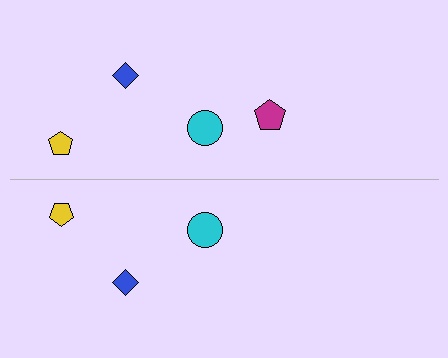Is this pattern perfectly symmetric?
No, the pattern is not perfectly symmetric. A magenta pentagon is missing from the bottom side.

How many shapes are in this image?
There are 7 shapes in this image.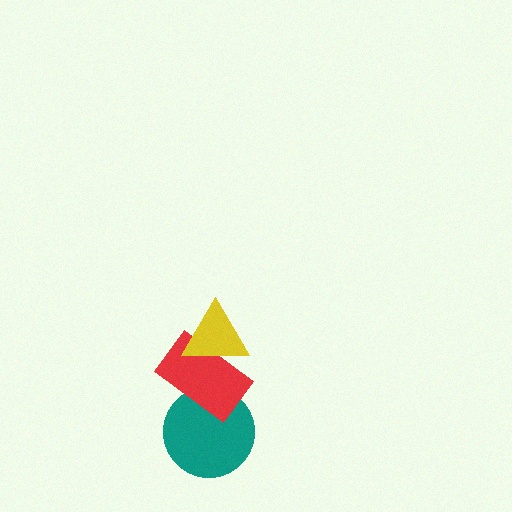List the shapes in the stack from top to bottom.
From top to bottom: the yellow triangle, the red rectangle, the teal circle.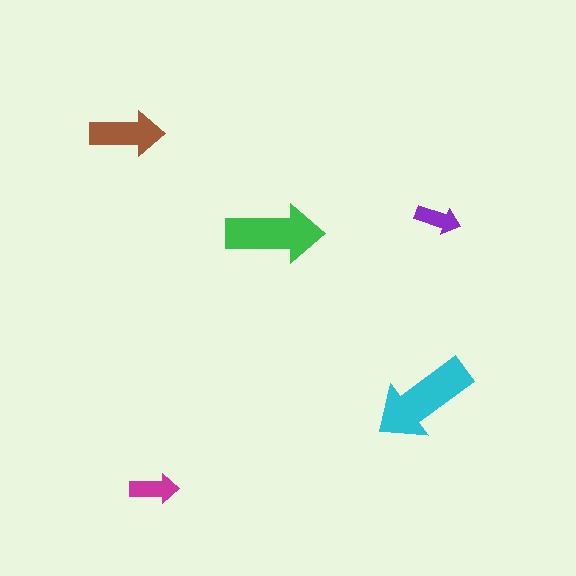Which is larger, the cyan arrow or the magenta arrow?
The cyan one.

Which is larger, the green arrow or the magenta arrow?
The green one.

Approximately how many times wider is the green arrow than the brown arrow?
About 1.5 times wider.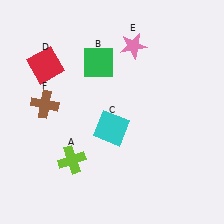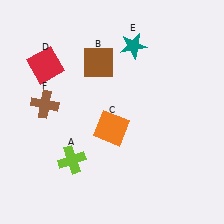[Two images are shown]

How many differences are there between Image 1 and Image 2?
There are 3 differences between the two images.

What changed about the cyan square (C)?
In Image 1, C is cyan. In Image 2, it changed to orange.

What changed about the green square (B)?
In Image 1, B is green. In Image 2, it changed to brown.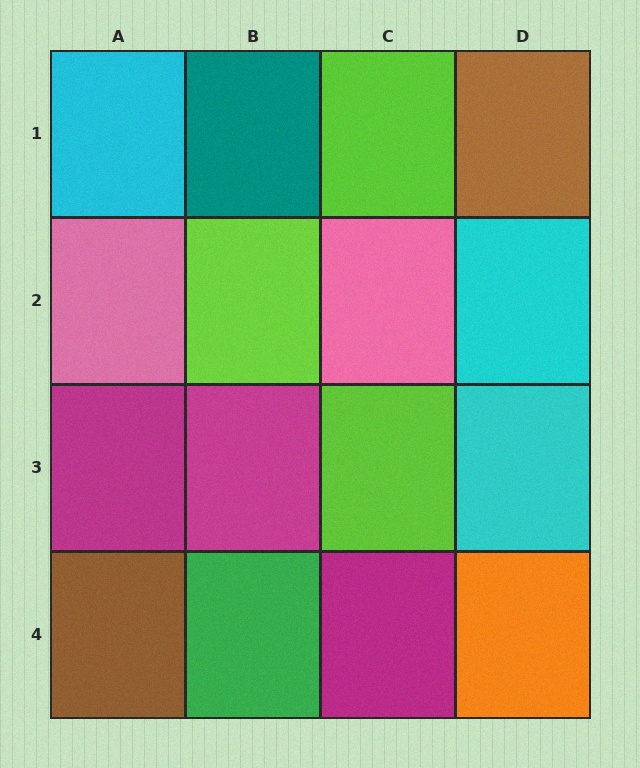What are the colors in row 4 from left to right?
Brown, green, magenta, orange.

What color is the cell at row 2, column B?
Lime.